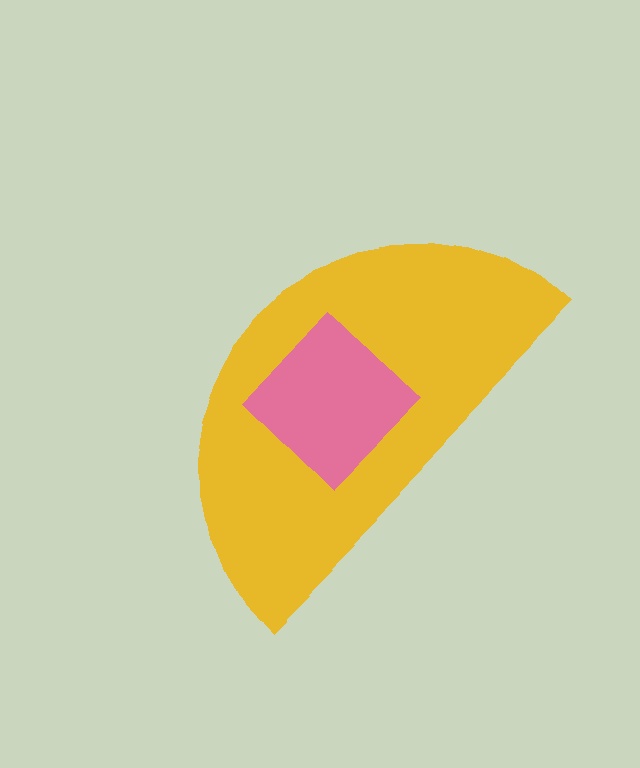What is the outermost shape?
The yellow semicircle.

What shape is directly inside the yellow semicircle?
The pink diamond.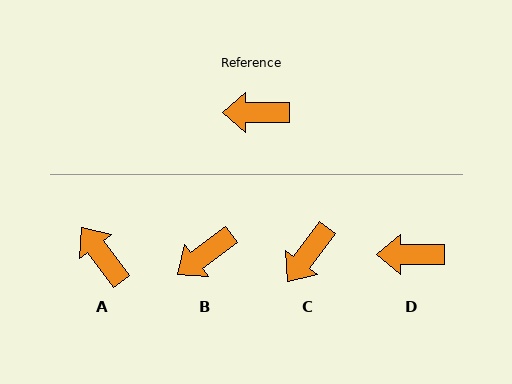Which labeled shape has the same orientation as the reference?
D.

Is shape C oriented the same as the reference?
No, it is off by about 53 degrees.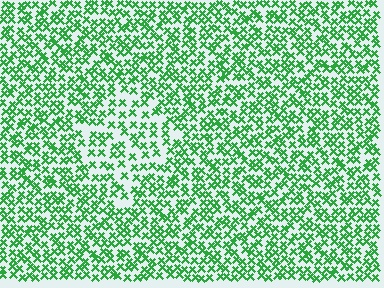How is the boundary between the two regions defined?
The boundary is defined by a change in element density (approximately 1.7x ratio). All elements are the same color, size, and shape.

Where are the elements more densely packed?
The elements are more densely packed outside the diamond boundary.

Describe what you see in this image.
The image contains small green elements arranged at two different densities. A diamond-shaped region is visible where the elements are less densely packed than the surrounding area.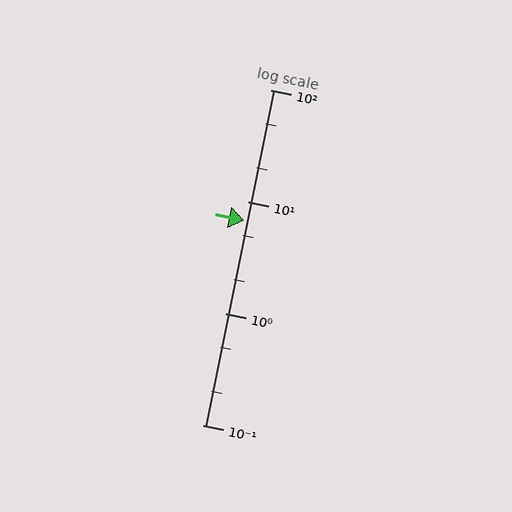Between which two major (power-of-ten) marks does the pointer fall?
The pointer is between 1 and 10.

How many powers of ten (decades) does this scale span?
The scale spans 3 decades, from 0.1 to 100.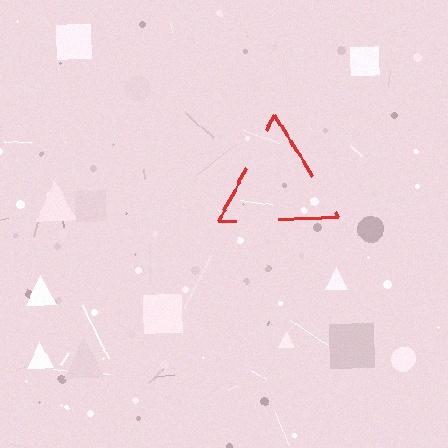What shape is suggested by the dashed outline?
The dashed outline suggests a triangle.